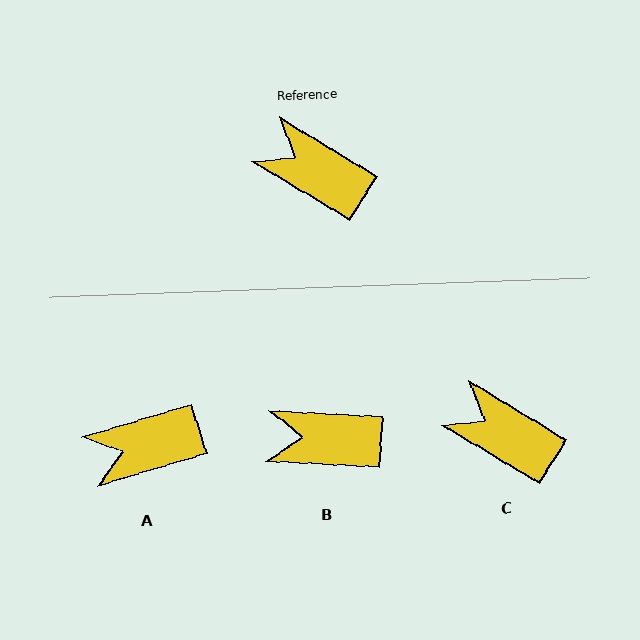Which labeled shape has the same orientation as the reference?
C.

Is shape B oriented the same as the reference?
No, it is off by about 28 degrees.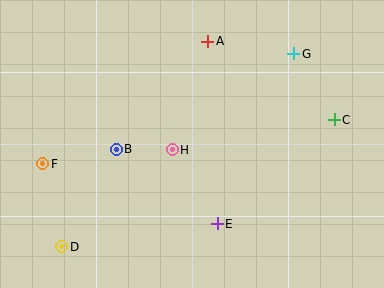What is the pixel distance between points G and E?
The distance between G and E is 186 pixels.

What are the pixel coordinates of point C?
Point C is at (334, 120).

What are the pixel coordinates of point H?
Point H is at (172, 150).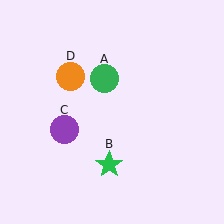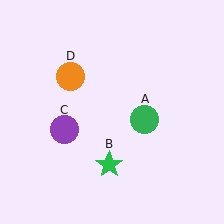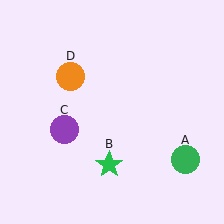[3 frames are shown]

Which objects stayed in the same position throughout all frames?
Green star (object B) and purple circle (object C) and orange circle (object D) remained stationary.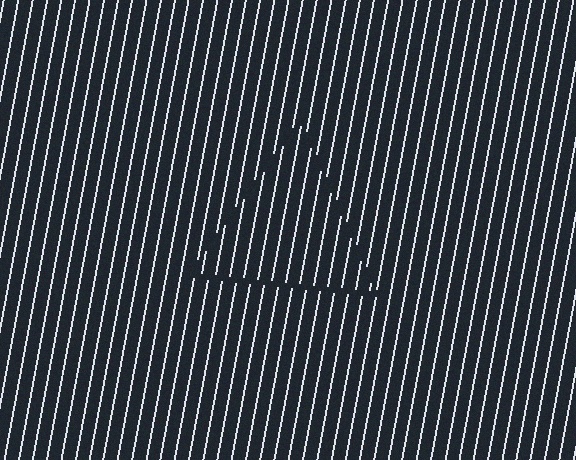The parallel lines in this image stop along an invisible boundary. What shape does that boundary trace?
An illusory triangle. The interior of the shape contains the same grating, shifted by half a period — the contour is defined by the phase discontinuity where line-ends from the inner and outer gratings abut.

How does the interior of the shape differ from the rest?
The interior of the shape contains the same grating, shifted by half a period — the contour is defined by the phase discontinuity where line-ends from the inner and outer gratings abut.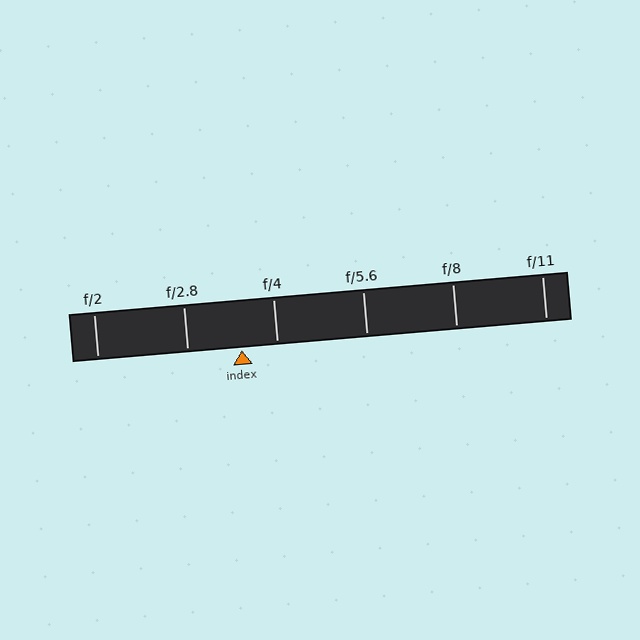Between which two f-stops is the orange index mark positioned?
The index mark is between f/2.8 and f/4.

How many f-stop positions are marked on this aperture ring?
There are 6 f-stop positions marked.